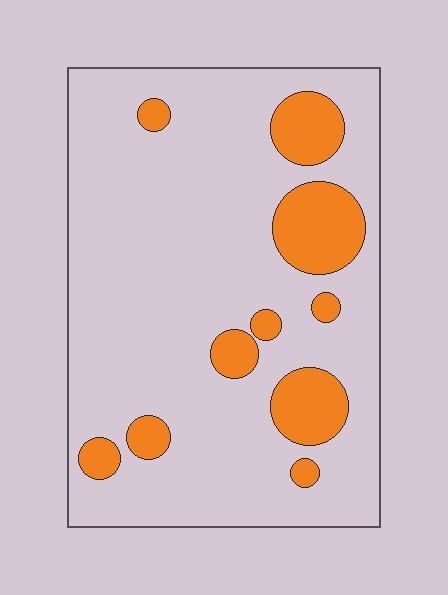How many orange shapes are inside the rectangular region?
10.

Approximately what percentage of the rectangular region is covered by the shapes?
Approximately 15%.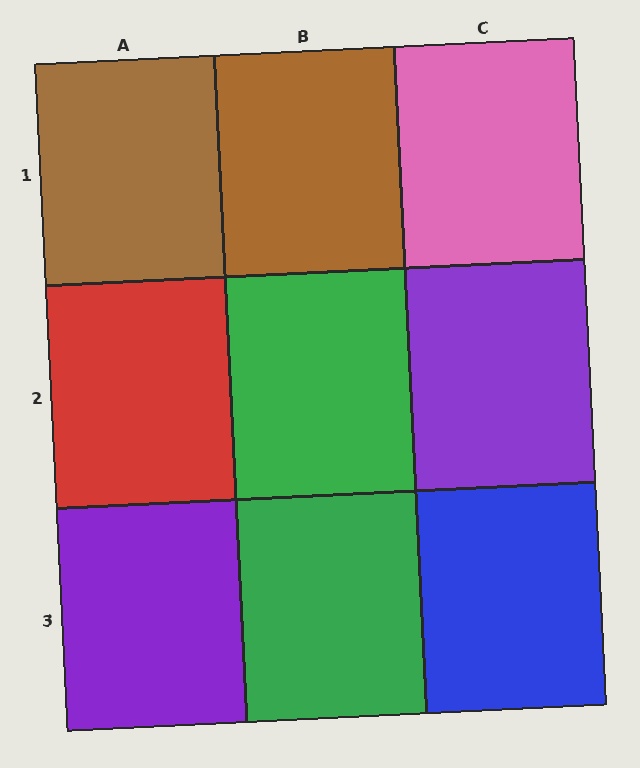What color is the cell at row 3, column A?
Purple.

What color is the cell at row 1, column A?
Brown.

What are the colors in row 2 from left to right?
Red, green, purple.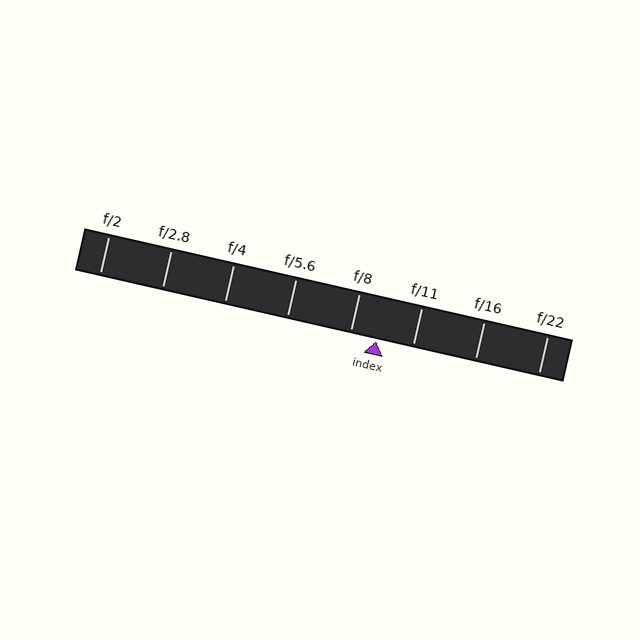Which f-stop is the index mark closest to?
The index mark is closest to f/8.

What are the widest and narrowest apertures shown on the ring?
The widest aperture shown is f/2 and the narrowest is f/22.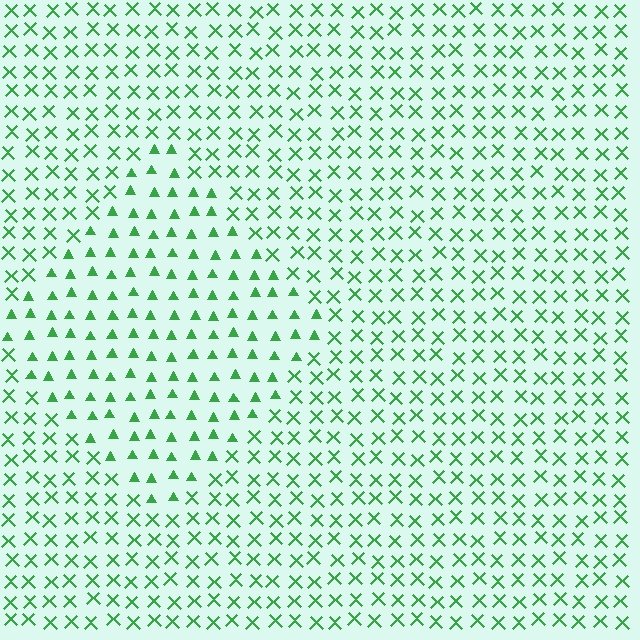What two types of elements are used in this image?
The image uses triangles inside the diamond region and X marks outside it.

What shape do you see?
I see a diamond.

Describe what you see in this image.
The image is filled with small green elements arranged in a uniform grid. A diamond-shaped region contains triangles, while the surrounding area contains X marks. The boundary is defined purely by the change in element shape.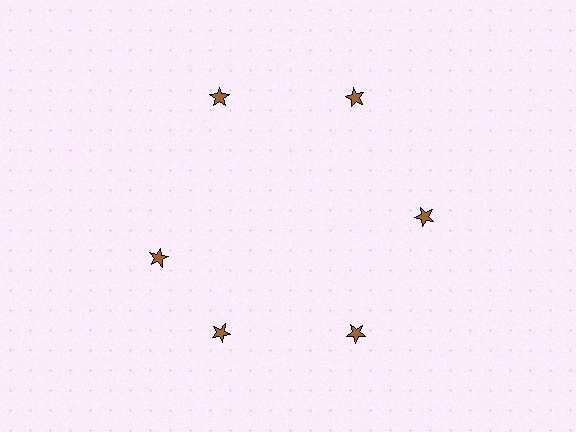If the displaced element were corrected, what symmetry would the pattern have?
It would have 6-fold rotational symmetry — the pattern would map onto itself every 60 degrees.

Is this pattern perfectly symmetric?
No. The 6 brown stars are arranged in a ring, but one element near the 9 o'clock position is rotated out of alignment along the ring, breaking the 6-fold rotational symmetry.